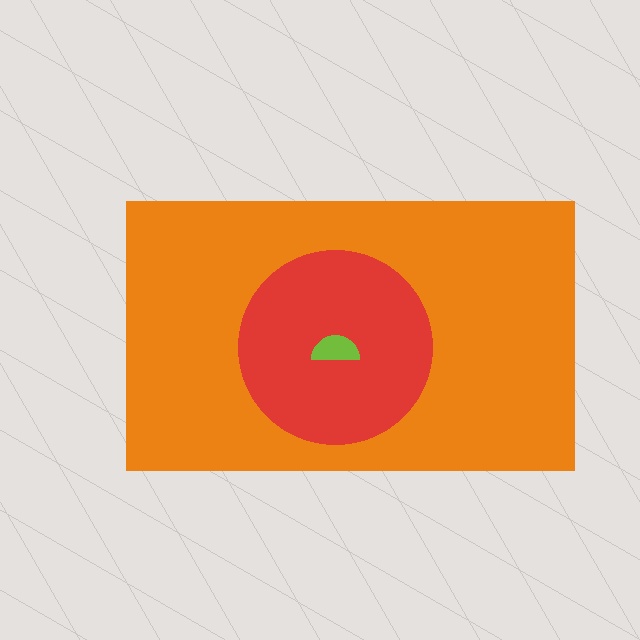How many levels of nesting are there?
3.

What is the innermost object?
The lime semicircle.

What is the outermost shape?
The orange rectangle.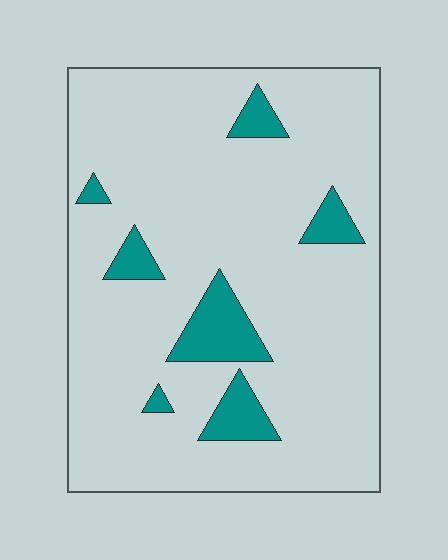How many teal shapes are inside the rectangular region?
7.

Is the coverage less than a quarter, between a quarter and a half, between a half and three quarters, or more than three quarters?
Less than a quarter.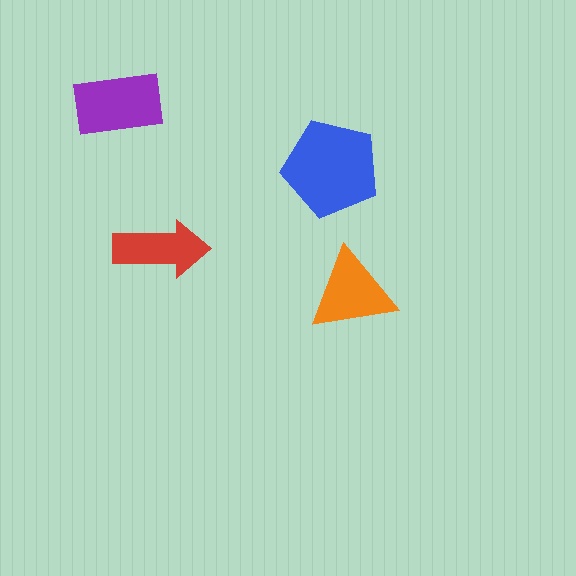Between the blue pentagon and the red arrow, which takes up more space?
The blue pentagon.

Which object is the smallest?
The red arrow.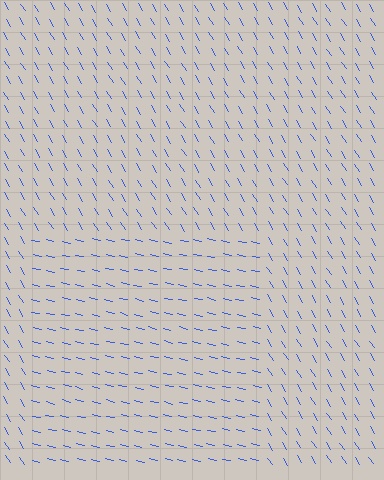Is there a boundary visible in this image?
Yes, there is a texture boundary formed by a change in line orientation.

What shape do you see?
I see a rectangle.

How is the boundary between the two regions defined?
The boundary is defined purely by a change in line orientation (approximately 45 degrees difference). All lines are the same color and thickness.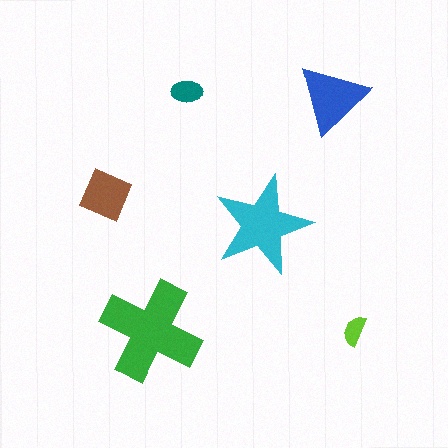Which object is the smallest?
The lime semicircle.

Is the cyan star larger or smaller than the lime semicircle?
Larger.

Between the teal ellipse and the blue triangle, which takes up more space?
The blue triangle.